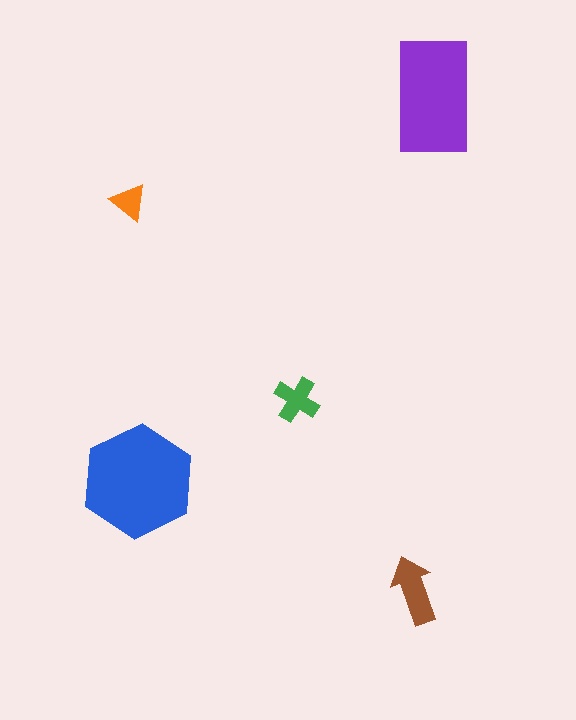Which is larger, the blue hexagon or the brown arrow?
The blue hexagon.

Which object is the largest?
The blue hexagon.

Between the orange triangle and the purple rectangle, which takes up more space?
The purple rectangle.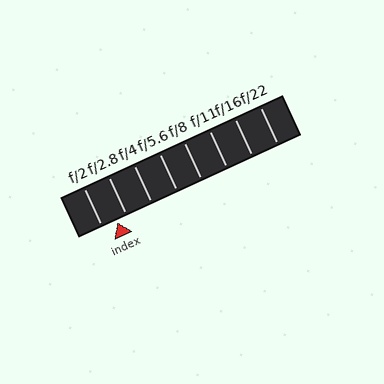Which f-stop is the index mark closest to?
The index mark is closest to f/2.8.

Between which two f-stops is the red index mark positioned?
The index mark is between f/2 and f/2.8.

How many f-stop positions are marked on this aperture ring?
There are 8 f-stop positions marked.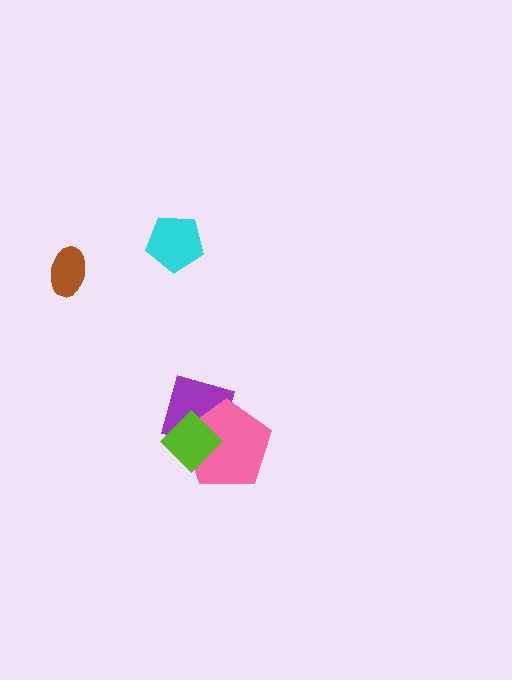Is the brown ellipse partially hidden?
No, no other shape covers it.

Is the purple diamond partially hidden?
Yes, it is partially covered by another shape.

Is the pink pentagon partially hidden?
Yes, it is partially covered by another shape.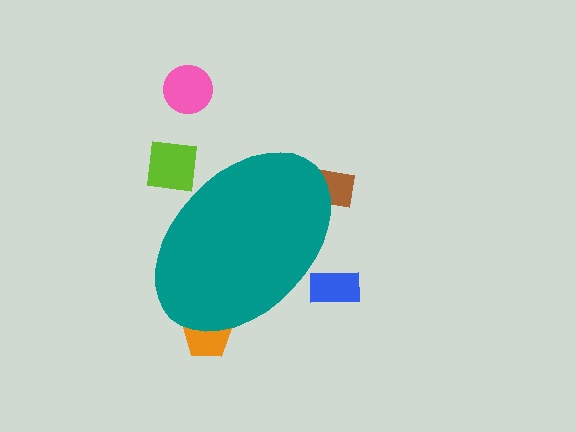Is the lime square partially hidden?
Yes, the lime square is partially hidden behind the teal ellipse.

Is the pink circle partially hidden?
No, the pink circle is fully visible.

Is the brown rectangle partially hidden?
Yes, the brown rectangle is partially hidden behind the teal ellipse.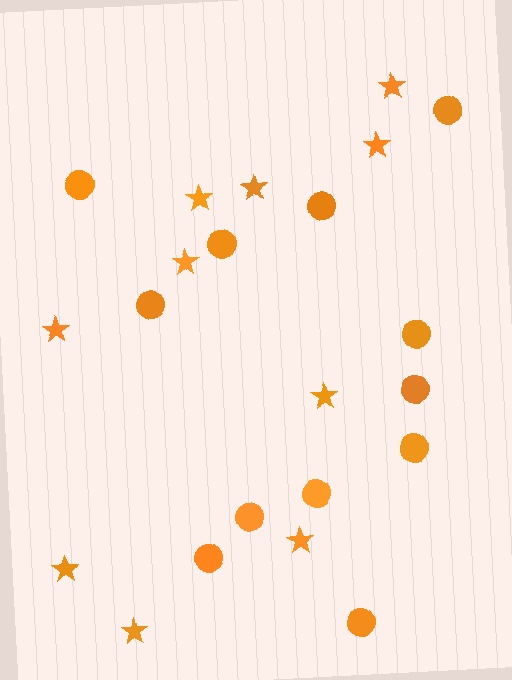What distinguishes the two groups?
There are 2 groups: one group of circles (12) and one group of stars (10).